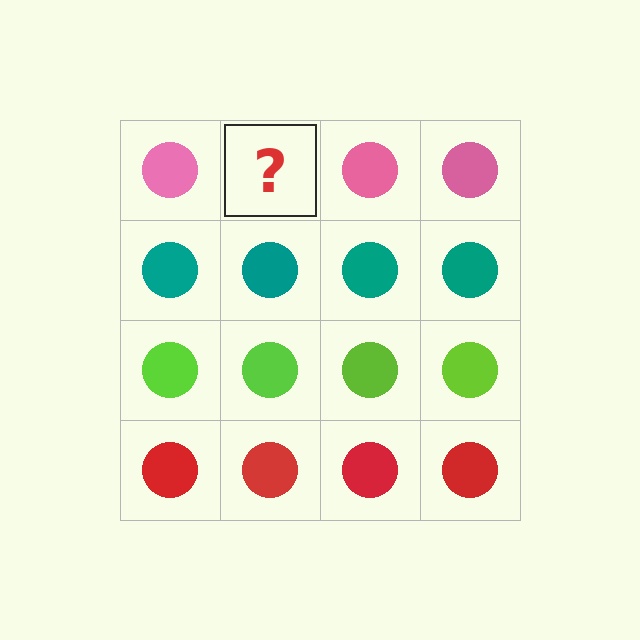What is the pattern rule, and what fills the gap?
The rule is that each row has a consistent color. The gap should be filled with a pink circle.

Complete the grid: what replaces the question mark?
The question mark should be replaced with a pink circle.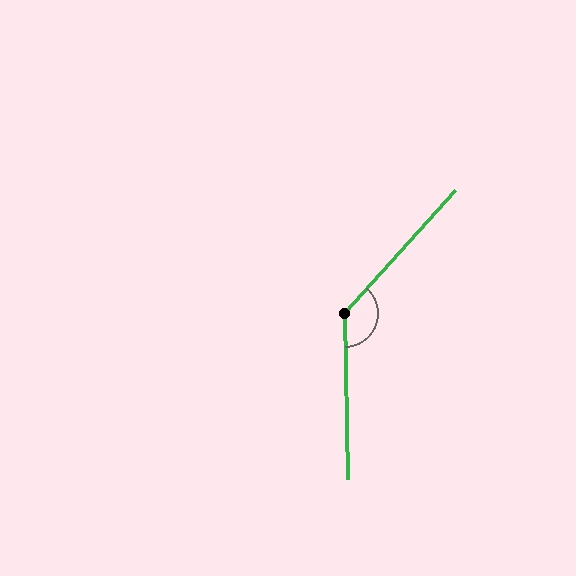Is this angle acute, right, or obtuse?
It is obtuse.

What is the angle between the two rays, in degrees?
Approximately 137 degrees.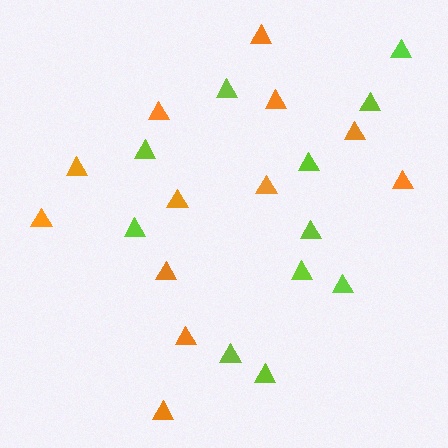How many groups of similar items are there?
There are 2 groups: one group of lime triangles (11) and one group of orange triangles (12).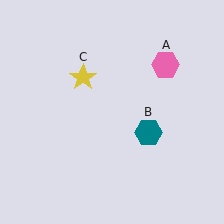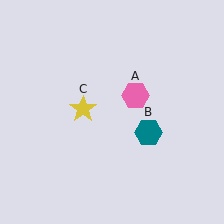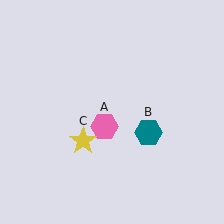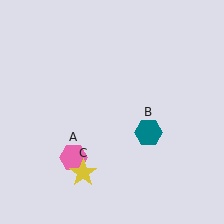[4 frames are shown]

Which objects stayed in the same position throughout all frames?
Teal hexagon (object B) remained stationary.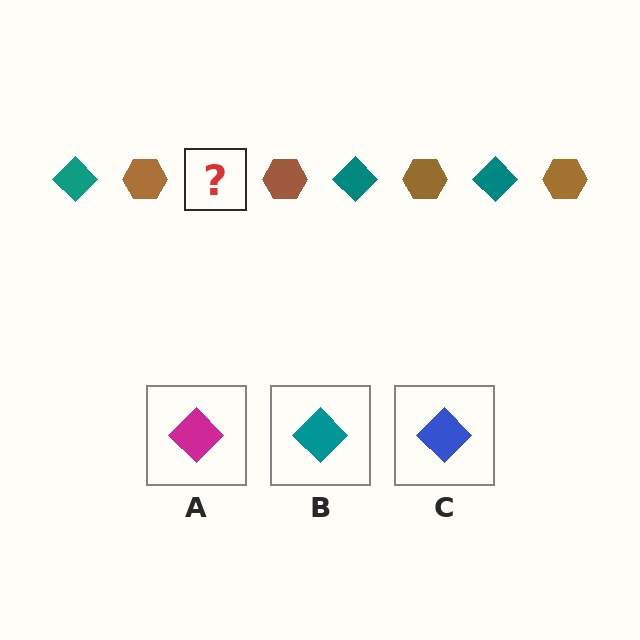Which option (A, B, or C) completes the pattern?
B.